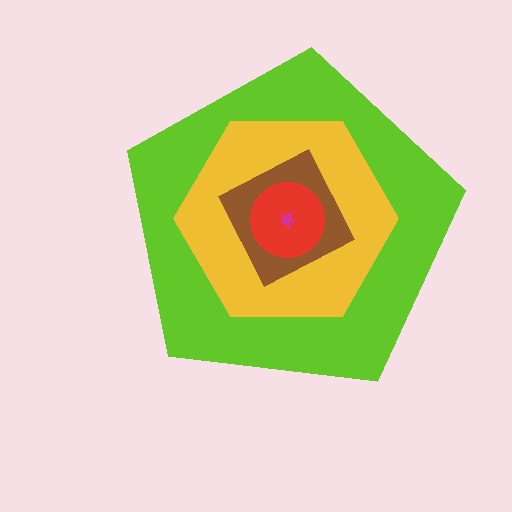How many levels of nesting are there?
5.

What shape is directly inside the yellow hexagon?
The brown diamond.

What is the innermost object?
The magenta star.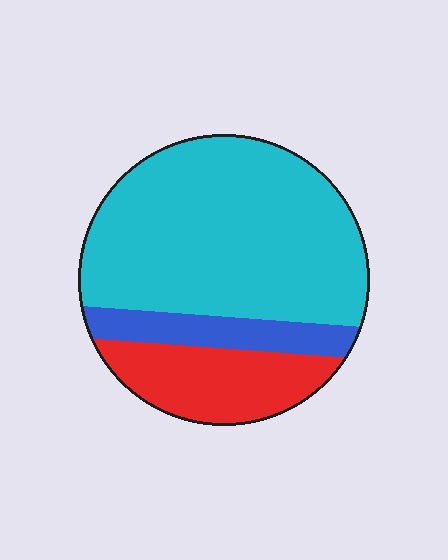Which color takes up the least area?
Blue, at roughly 15%.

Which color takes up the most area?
Cyan, at roughly 65%.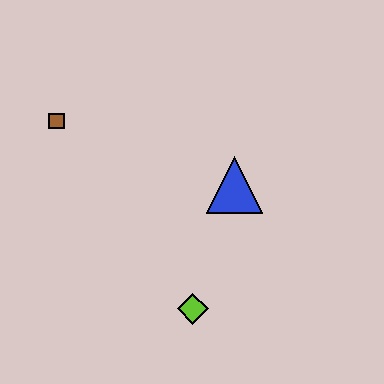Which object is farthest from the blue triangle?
The brown square is farthest from the blue triangle.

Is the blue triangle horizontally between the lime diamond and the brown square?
No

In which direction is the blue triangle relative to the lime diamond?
The blue triangle is above the lime diamond.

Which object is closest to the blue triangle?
The lime diamond is closest to the blue triangle.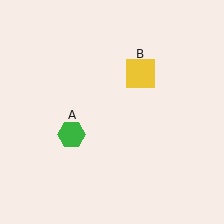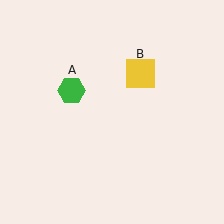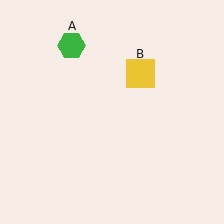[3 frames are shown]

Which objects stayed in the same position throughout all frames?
Yellow square (object B) remained stationary.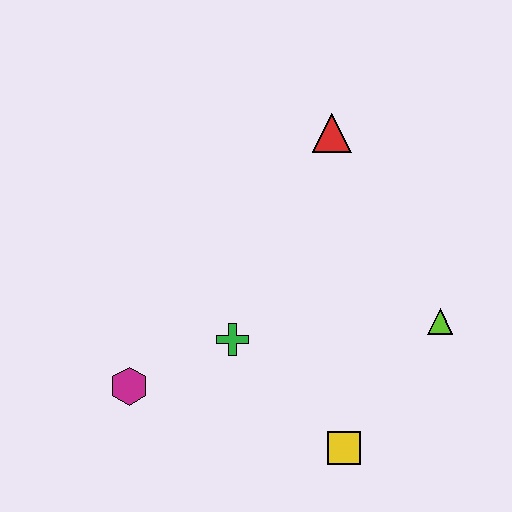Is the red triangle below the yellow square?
No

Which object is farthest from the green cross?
The red triangle is farthest from the green cross.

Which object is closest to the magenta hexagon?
The green cross is closest to the magenta hexagon.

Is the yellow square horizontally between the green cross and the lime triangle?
Yes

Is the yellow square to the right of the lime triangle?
No